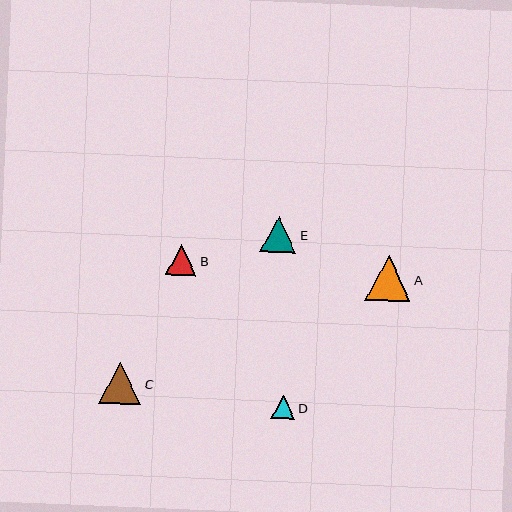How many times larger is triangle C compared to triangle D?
Triangle C is approximately 1.8 times the size of triangle D.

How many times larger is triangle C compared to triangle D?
Triangle C is approximately 1.8 times the size of triangle D.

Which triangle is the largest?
Triangle A is the largest with a size of approximately 45 pixels.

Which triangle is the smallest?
Triangle D is the smallest with a size of approximately 24 pixels.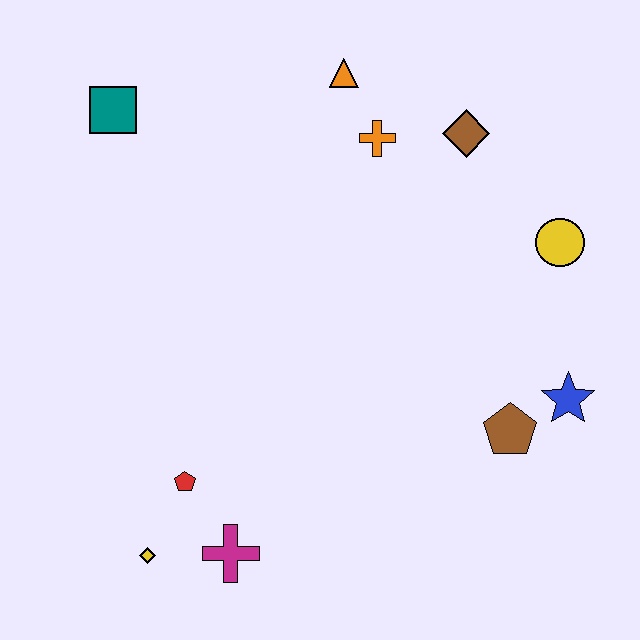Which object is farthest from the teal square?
The blue star is farthest from the teal square.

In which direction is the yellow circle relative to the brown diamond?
The yellow circle is below the brown diamond.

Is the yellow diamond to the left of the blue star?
Yes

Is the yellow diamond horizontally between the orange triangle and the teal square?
Yes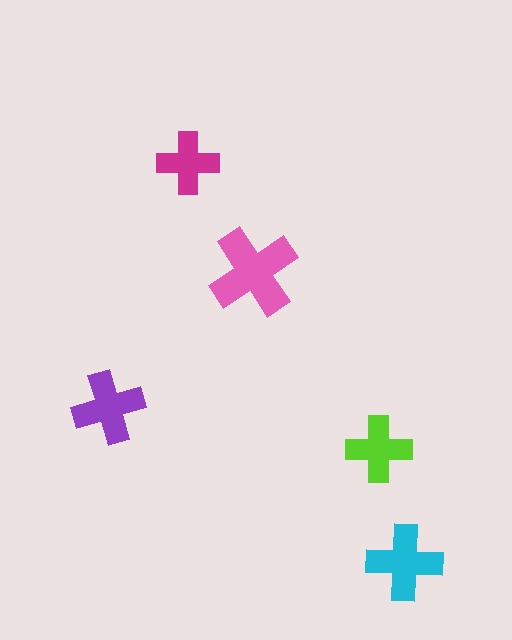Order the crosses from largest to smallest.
the pink one, the cyan one, the purple one, the lime one, the magenta one.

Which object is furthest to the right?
The cyan cross is rightmost.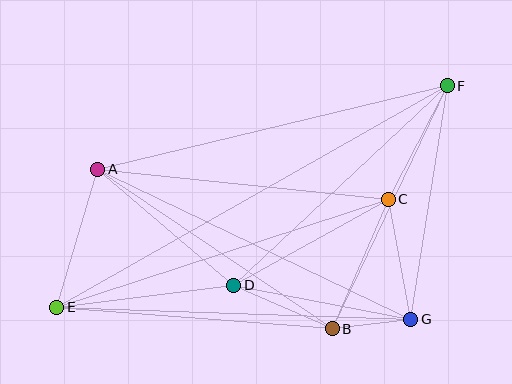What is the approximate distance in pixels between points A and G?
The distance between A and G is approximately 347 pixels.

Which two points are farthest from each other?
Points E and F are farthest from each other.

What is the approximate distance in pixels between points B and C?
The distance between B and C is approximately 141 pixels.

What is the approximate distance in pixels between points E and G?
The distance between E and G is approximately 354 pixels.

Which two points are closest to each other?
Points B and G are closest to each other.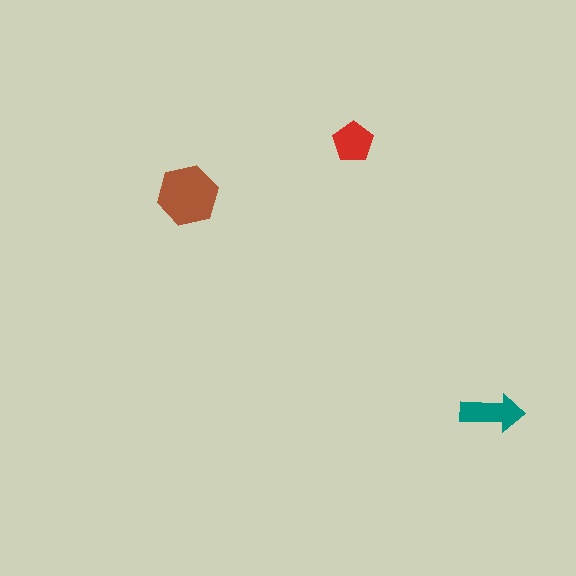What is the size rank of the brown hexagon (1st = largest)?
1st.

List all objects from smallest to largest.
The red pentagon, the teal arrow, the brown hexagon.